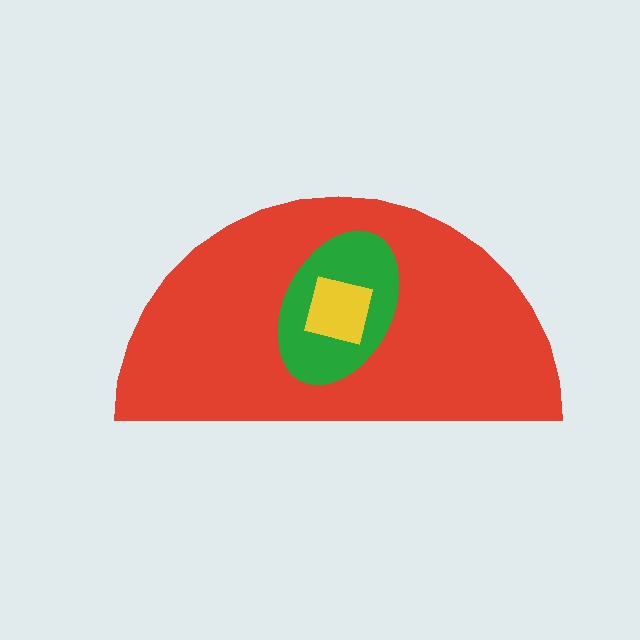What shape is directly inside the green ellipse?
The yellow square.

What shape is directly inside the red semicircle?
The green ellipse.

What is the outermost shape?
The red semicircle.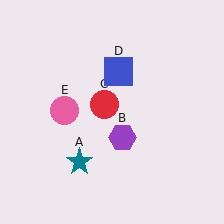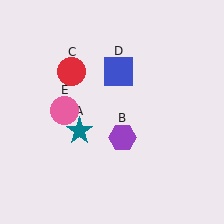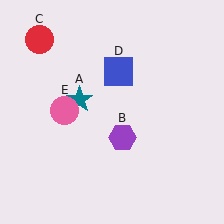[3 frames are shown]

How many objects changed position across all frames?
2 objects changed position: teal star (object A), red circle (object C).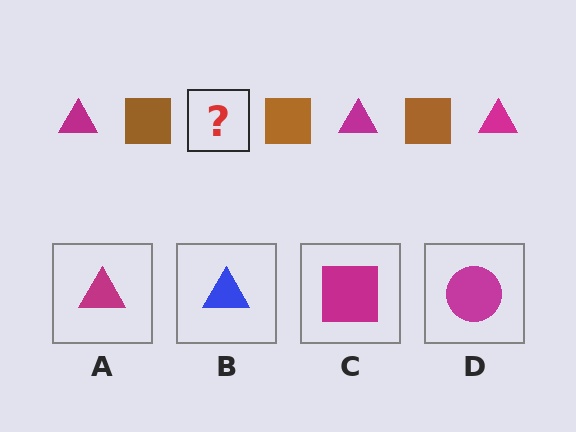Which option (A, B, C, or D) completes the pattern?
A.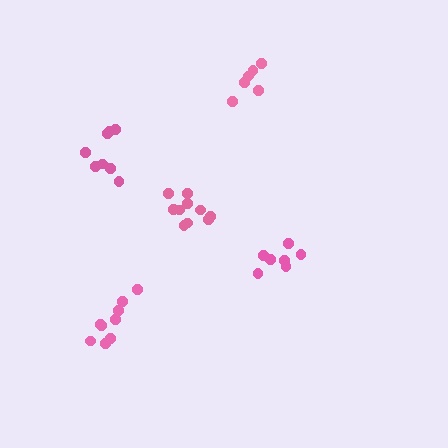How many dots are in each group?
Group 1: 6 dots, Group 2: 7 dots, Group 3: 9 dots, Group 4: 8 dots, Group 5: 10 dots (40 total).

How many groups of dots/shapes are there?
There are 5 groups.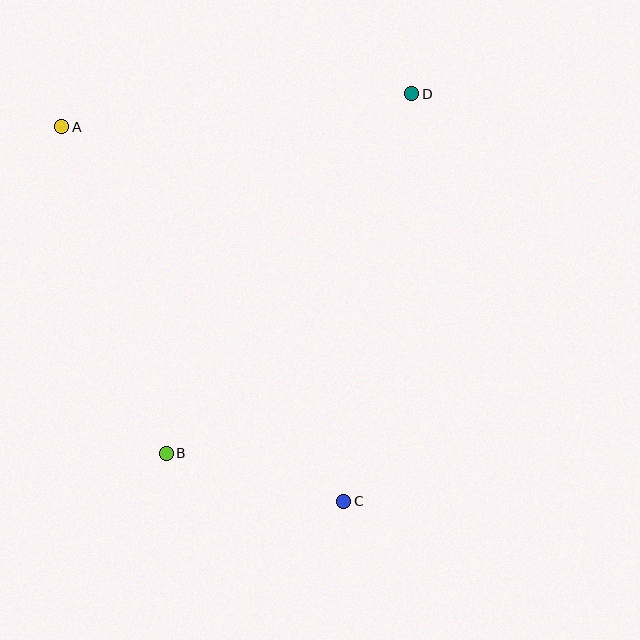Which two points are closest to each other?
Points B and C are closest to each other.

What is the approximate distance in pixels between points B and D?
The distance between B and D is approximately 435 pixels.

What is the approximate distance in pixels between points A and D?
The distance between A and D is approximately 352 pixels.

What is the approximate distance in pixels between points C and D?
The distance between C and D is approximately 413 pixels.